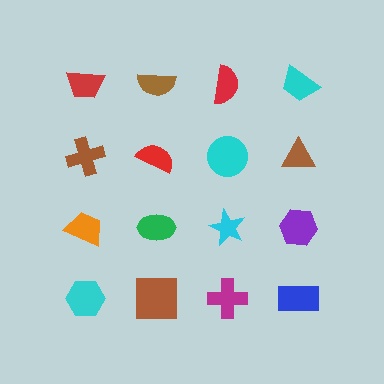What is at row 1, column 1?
A red trapezoid.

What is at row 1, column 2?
A brown semicircle.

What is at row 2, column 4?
A brown triangle.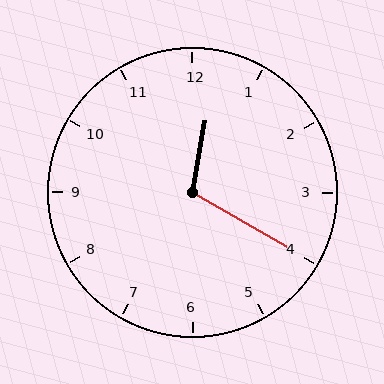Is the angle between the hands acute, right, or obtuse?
It is obtuse.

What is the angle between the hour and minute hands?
Approximately 110 degrees.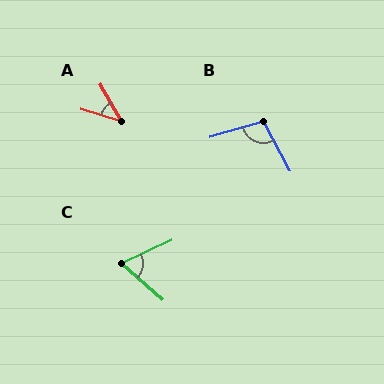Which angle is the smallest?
A, at approximately 43 degrees.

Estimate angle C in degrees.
Approximately 66 degrees.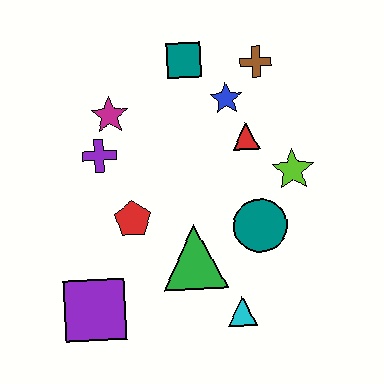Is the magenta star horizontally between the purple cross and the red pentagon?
Yes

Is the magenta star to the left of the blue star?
Yes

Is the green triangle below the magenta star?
Yes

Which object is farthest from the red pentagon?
The brown cross is farthest from the red pentagon.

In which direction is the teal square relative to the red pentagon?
The teal square is above the red pentagon.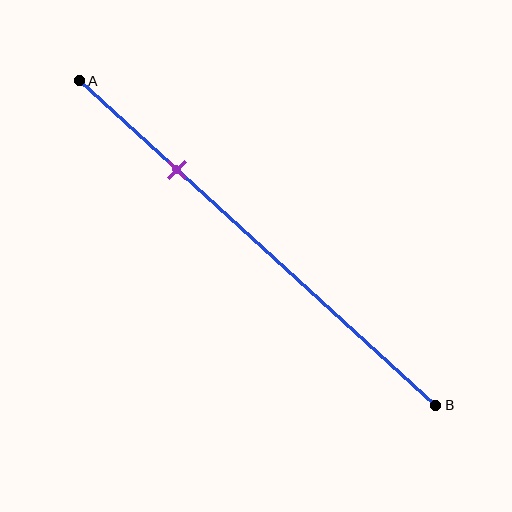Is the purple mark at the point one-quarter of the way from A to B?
Yes, the mark is approximately at the one-quarter point.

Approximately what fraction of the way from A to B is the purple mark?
The purple mark is approximately 25% of the way from A to B.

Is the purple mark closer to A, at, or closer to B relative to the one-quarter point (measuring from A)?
The purple mark is approximately at the one-quarter point of segment AB.